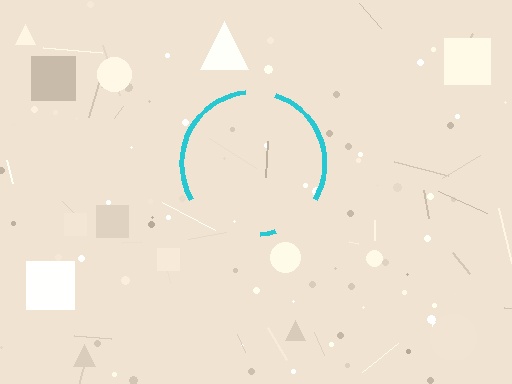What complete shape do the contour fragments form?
The contour fragments form a circle.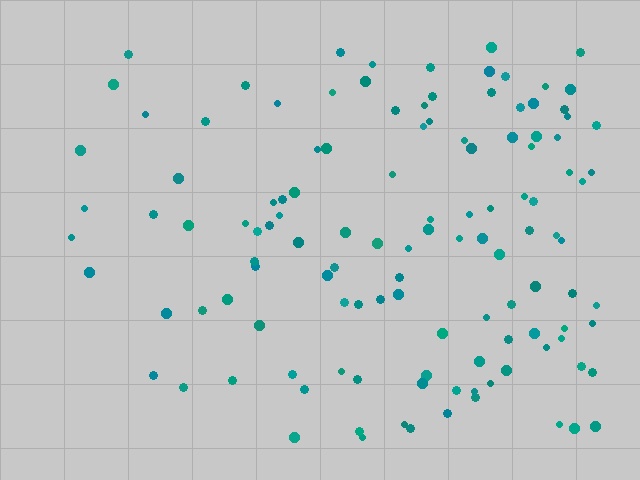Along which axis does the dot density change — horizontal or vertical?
Horizontal.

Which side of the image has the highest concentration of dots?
The right.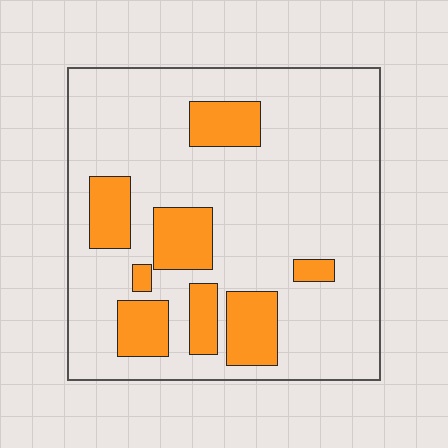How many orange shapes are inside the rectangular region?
8.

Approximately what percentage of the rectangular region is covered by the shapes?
Approximately 20%.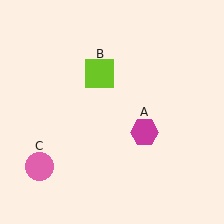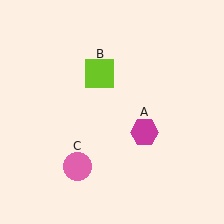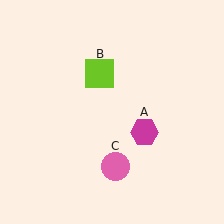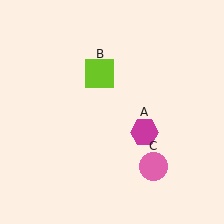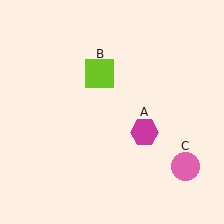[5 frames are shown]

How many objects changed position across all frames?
1 object changed position: pink circle (object C).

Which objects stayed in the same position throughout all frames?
Magenta hexagon (object A) and lime square (object B) remained stationary.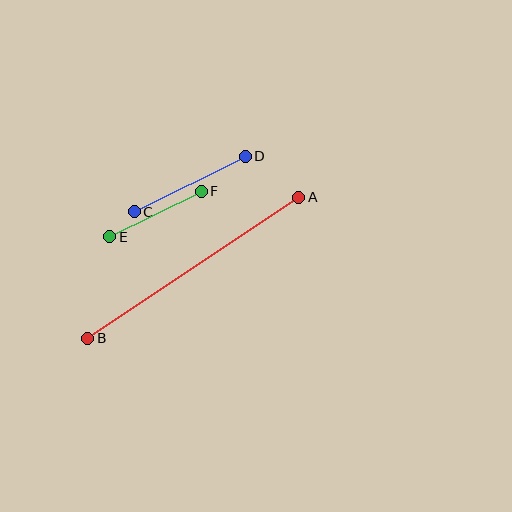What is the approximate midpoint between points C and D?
The midpoint is at approximately (190, 184) pixels.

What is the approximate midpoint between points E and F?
The midpoint is at approximately (155, 214) pixels.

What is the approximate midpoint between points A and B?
The midpoint is at approximately (193, 268) pixels.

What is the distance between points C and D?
The distance is approximately 124 pixels.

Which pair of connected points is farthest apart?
Points A and B are farthest apart.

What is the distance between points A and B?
The distance is approximately 254 pixels.